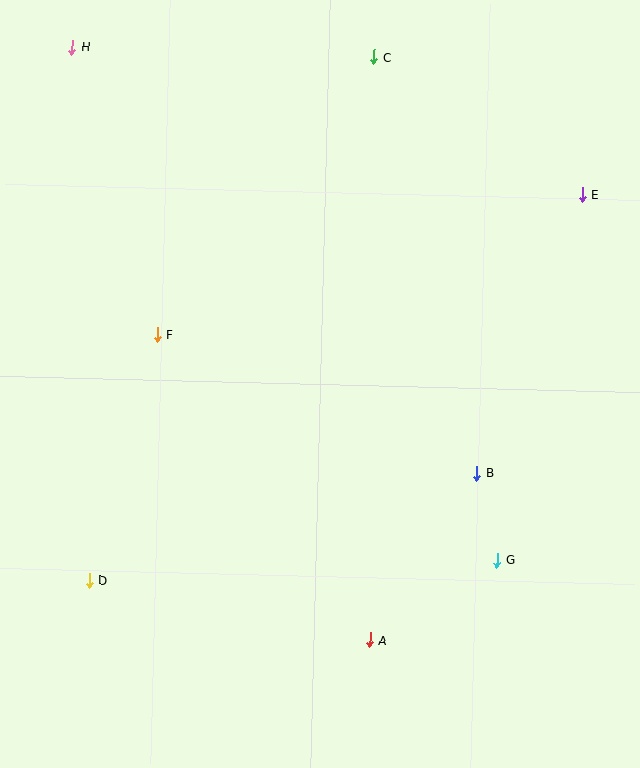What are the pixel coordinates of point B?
Point B is at (476, 473).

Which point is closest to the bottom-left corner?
Point D is closest to the bottom-left corner.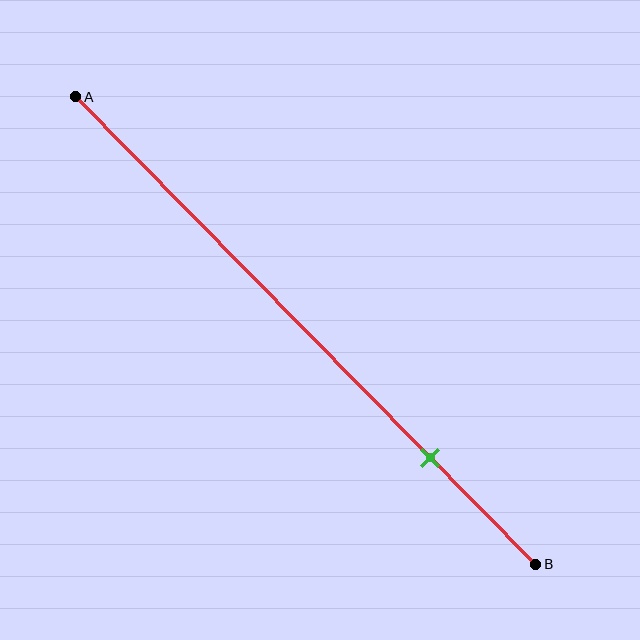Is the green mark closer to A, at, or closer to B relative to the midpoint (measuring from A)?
The green mark is closer to point B than the midpoint of segment AB.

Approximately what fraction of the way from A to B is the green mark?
The green mark is approximately 75% of the way from A to B.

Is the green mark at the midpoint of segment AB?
No, the mark is at about 75% from A, not at the 50% midpoint.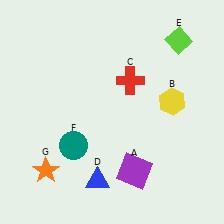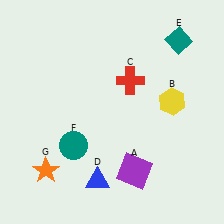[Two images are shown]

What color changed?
The diamond (E) changed from lime in Image 1 to teal in Image 2.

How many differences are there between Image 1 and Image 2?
There is 1 difference between the two images.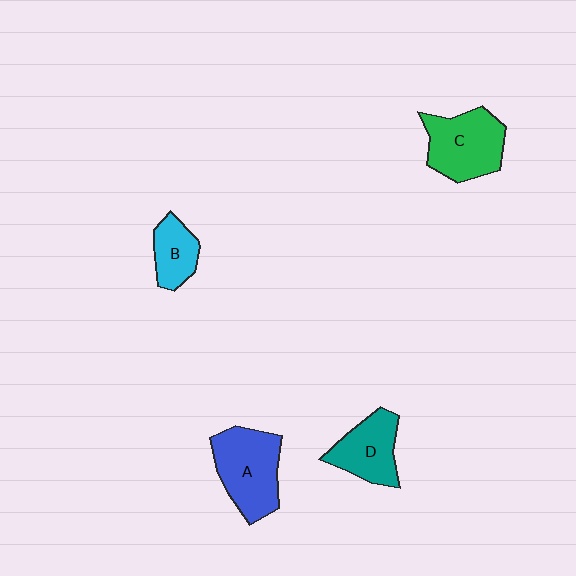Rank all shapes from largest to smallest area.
From largest to smallest: A (blue), C (green), D (teal), B (cyan).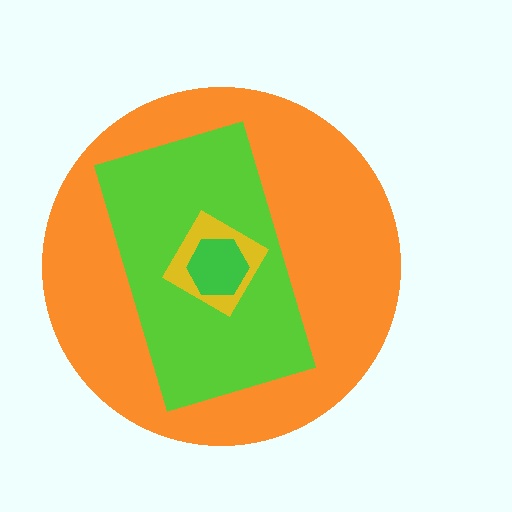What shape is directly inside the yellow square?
The green hexagon.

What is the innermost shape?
The green hexagon.